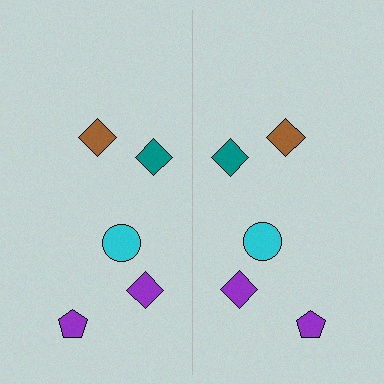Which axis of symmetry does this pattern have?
The pattern has a vertical axis of symmetry running through the center of the image.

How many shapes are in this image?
There are 10 shapes in this image.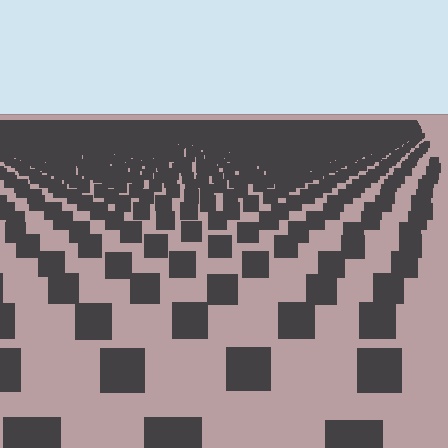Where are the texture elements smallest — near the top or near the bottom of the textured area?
Near the top.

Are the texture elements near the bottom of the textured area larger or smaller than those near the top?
Larger. Near the bottom, elements are closer to the viewer and appear at a bigger on-screen size.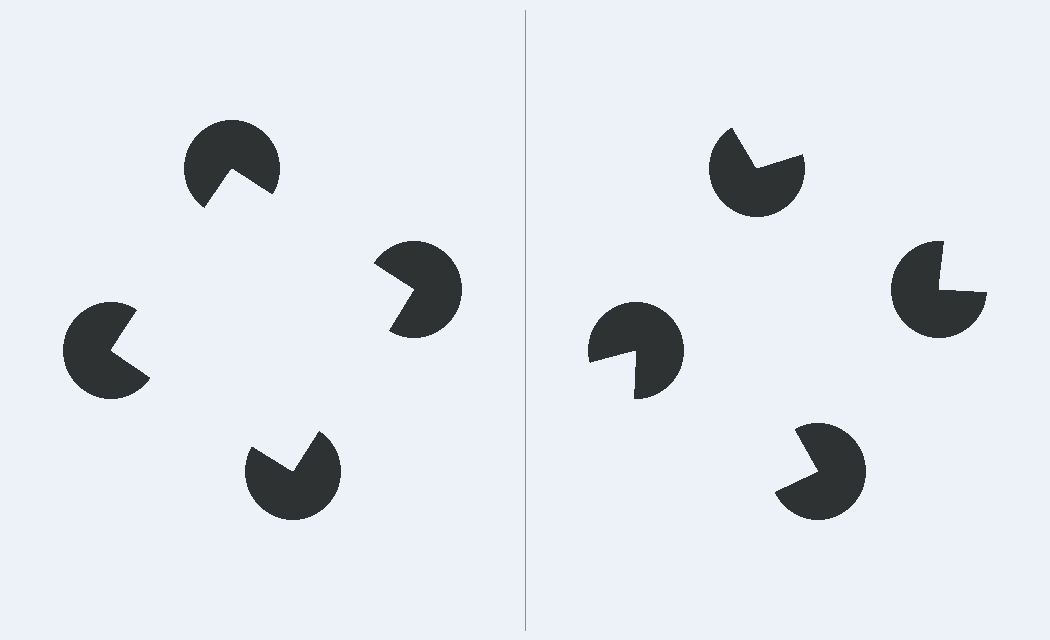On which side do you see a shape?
An illusory square appears on the left side. On the right side the wedge cuts are rotated, so no coherent shape forms.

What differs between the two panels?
The pac-man discs are positioned identically on both sides; only the wedge orientations differ. On the left they align to a square; on the right they are misaligned.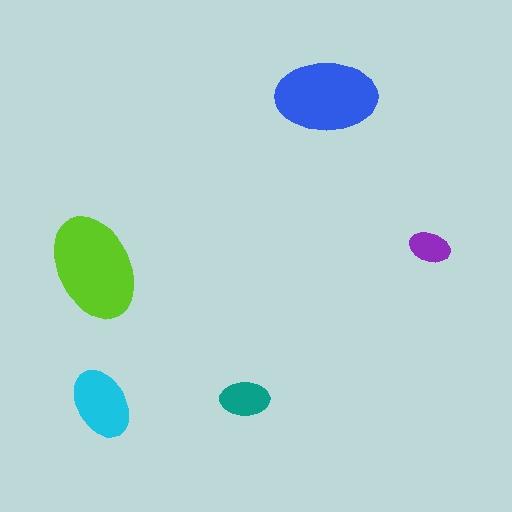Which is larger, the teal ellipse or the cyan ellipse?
The cyan one.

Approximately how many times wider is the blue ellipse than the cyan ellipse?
About 1.5 times wider.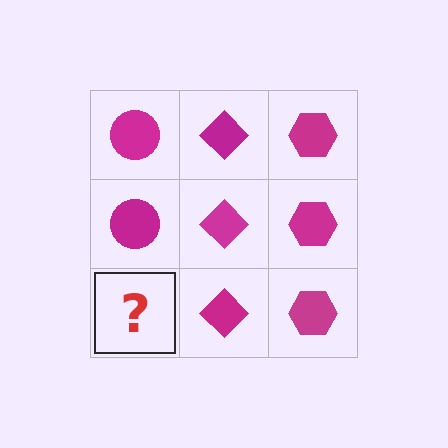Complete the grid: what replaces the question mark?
The question mark should be replaced with a magenta circle.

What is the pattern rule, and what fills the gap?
The rule is that each column has a consistent shape. The gap should be filled with a magenta circle.